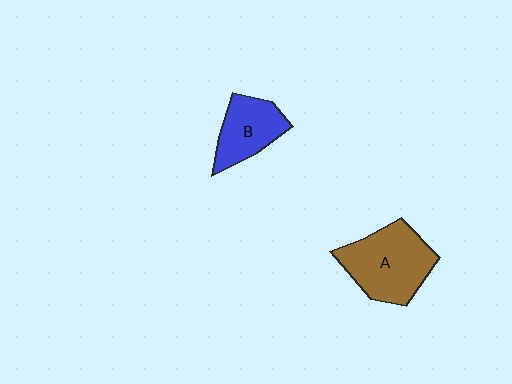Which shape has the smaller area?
Shape B (blue).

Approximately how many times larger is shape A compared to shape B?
Approximately 1.5 times.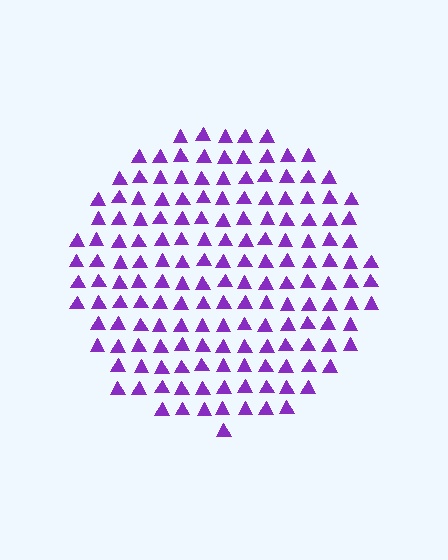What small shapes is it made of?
It is made of small triangles.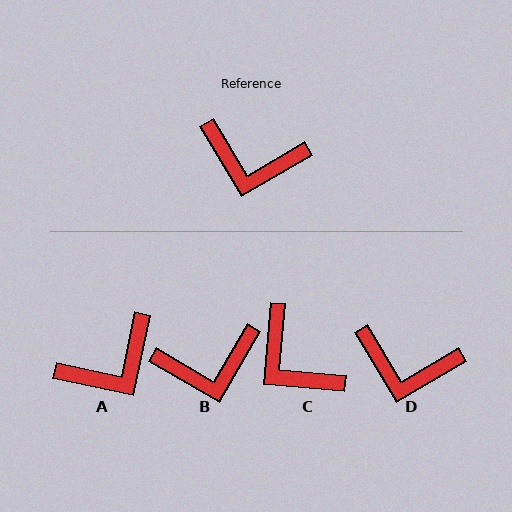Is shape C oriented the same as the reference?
No, it is off by about 35 degrees.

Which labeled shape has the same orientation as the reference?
D.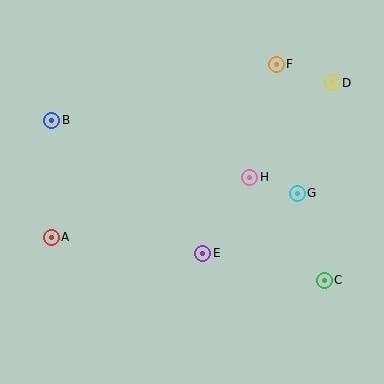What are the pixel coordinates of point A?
Point A is at (51, 237).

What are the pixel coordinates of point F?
Point F is at (276, 64).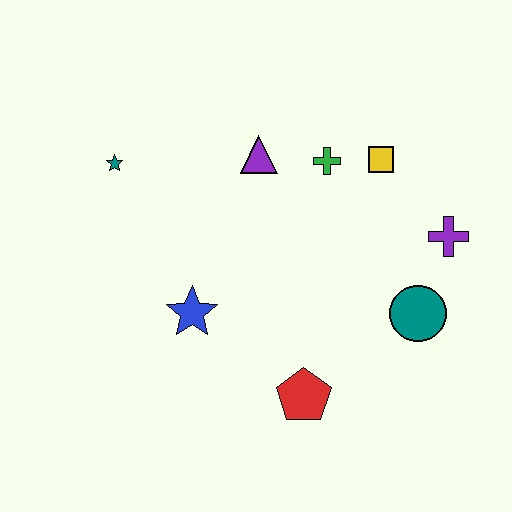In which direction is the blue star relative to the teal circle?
The blue star is to the left of the teal circle.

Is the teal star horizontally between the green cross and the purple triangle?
No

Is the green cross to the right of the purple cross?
No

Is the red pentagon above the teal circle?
No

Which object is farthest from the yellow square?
The teal star is farthest from the yellow square.